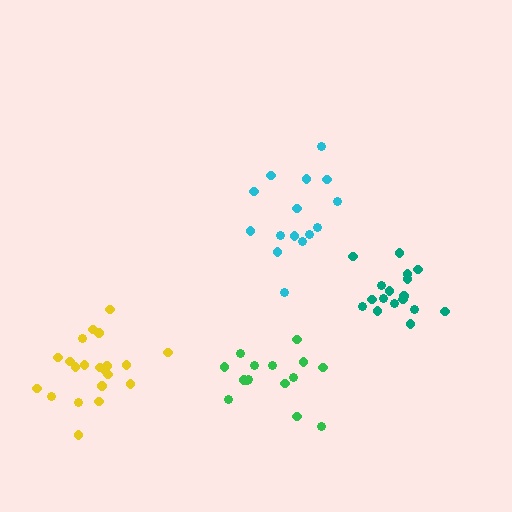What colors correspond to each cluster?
The clusters are colored: green, cyan, teal, yellow.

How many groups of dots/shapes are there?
There are 4 groups.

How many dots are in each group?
Group 1: 15 dots, Group 2: 15 dots, Group 3: 17 dots, Group 4: 21 dots (68 total).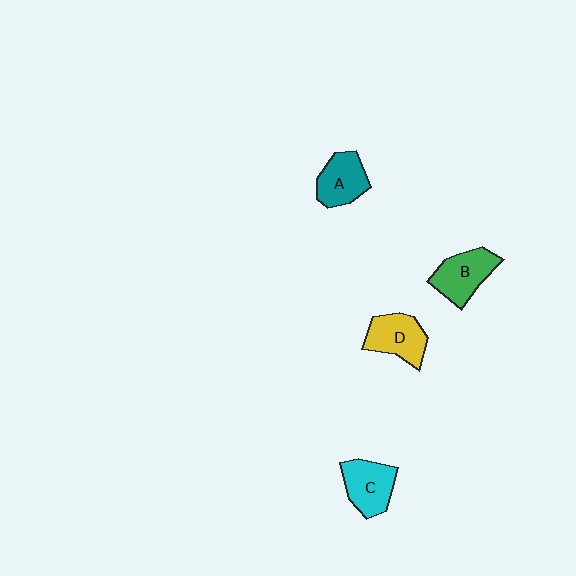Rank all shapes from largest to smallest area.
From largest to smallest: B (green), D (yellow), C (cyan), A (teal).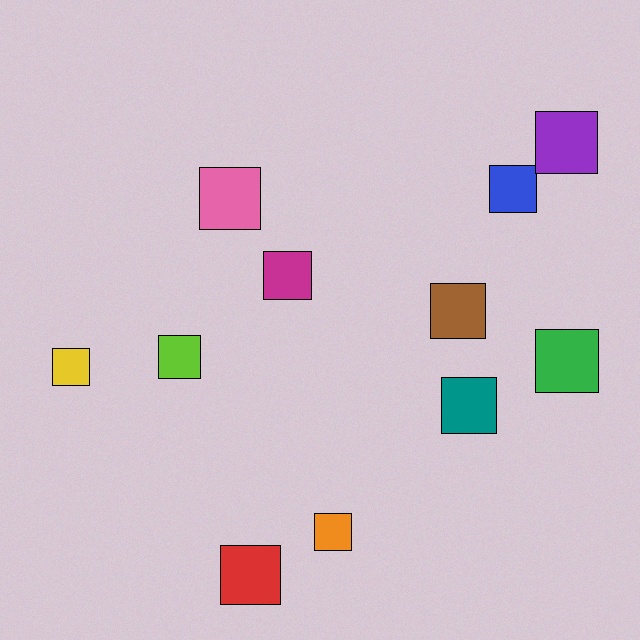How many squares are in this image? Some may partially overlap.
There are 11 squares.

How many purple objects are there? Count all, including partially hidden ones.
There is 1 purple object.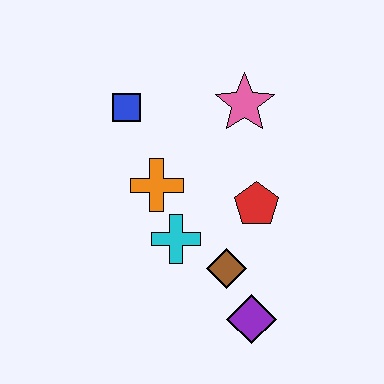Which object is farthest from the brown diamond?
The blue square is farthest from the brown diamond.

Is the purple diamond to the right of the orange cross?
Yes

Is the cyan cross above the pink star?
No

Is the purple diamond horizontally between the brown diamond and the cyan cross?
No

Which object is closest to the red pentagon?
The brown diamond is closest to the red pentagon.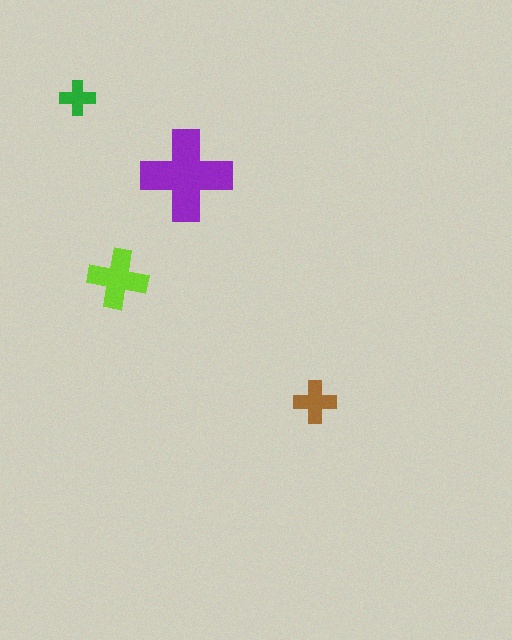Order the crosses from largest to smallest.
the purple one, the lime one, the brown one, the green one.